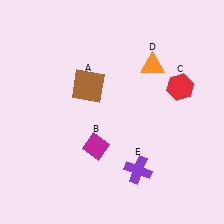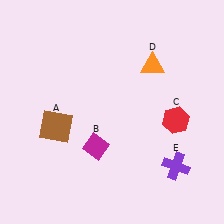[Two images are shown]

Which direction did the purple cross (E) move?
The purple cross (E) moved right.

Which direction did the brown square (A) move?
The brown square (A) moved down.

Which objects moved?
The objects that moved are: the brown square (A), the red hexagon (C), the purple cross (E).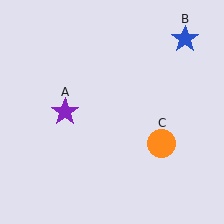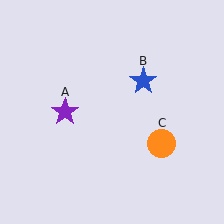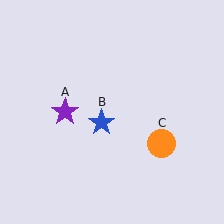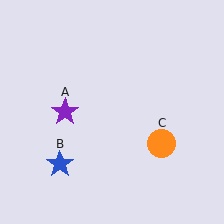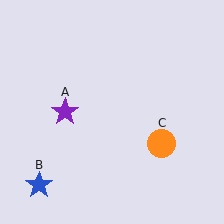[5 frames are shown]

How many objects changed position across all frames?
1 object changed position: blue star (object B).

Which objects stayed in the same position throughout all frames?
Purple star (object A) and orange circle (object C) remained stationary.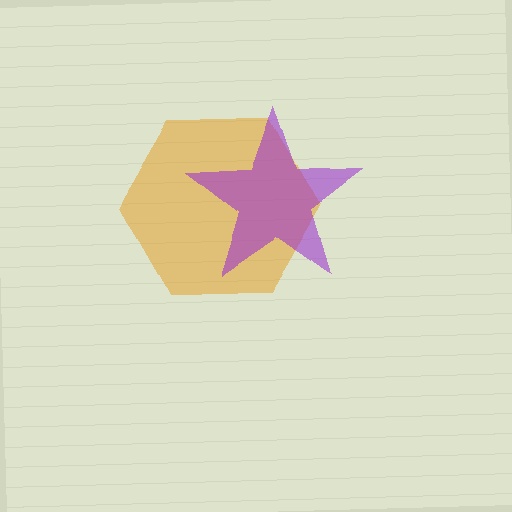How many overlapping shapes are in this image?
There are 2 overlapping shapes in the image.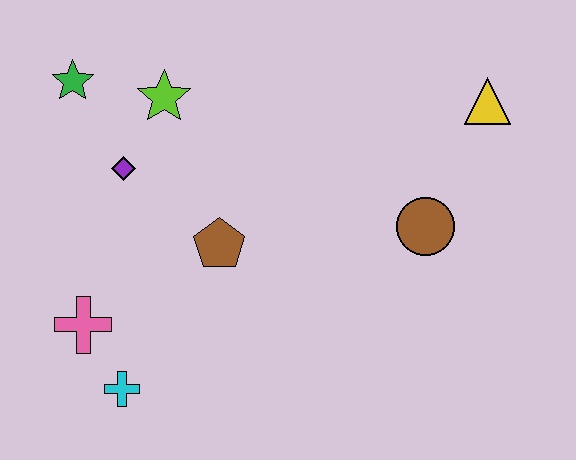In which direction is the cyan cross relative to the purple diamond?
The cyan cross is below the purple diamond.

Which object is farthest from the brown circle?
The green star is farthest from the brown circle.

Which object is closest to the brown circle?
The yellow triangle is closest to the brown circle.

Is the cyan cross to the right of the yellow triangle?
No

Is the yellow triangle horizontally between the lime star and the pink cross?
No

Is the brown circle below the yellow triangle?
Yes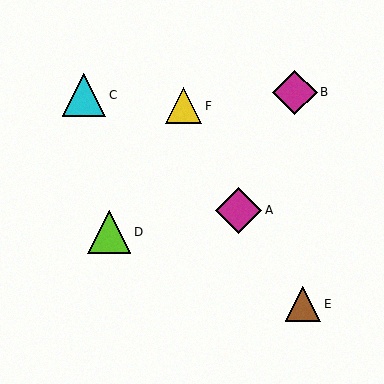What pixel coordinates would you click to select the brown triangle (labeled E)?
Click at (303, 304) to select the brown triangle E.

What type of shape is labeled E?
Shape E is a brown triangle.